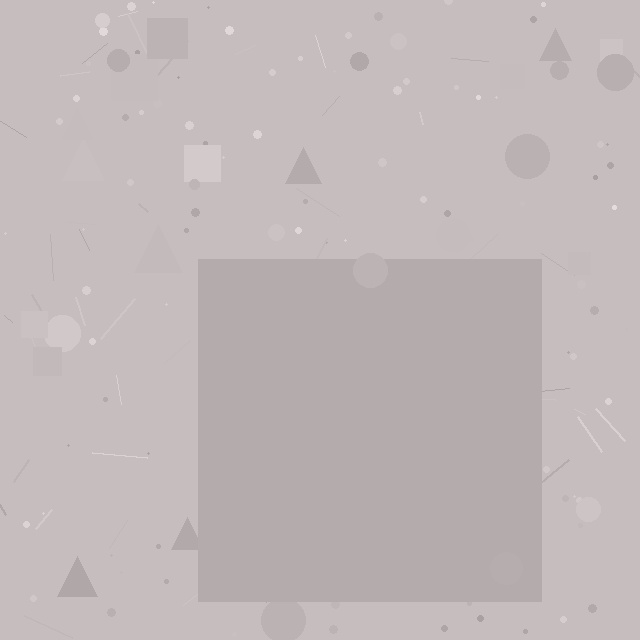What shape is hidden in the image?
A square is hidden in the image.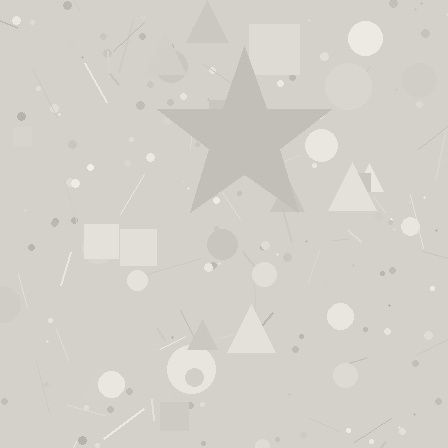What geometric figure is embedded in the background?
A star is embedded in the background.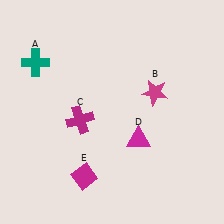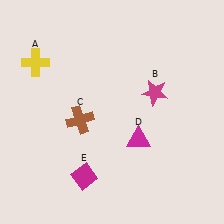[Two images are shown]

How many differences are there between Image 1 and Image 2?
There are 2 differences between the two images.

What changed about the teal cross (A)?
In Image 1, A is teal. In Image 2, it changed to yellow.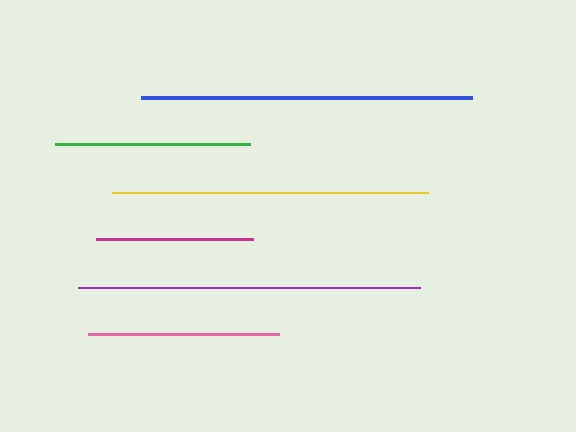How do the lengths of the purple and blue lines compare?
The purple and blue lines are approximately the same length.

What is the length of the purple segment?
The purple segment is approximately 342 pixels long.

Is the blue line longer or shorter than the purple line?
The purple line is longer than the blue line.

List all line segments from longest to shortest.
From longest to shortest: purple, blue, yellow, green, pink, magenta.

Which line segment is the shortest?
The magenta line is the shortest at approximately 157 pixels.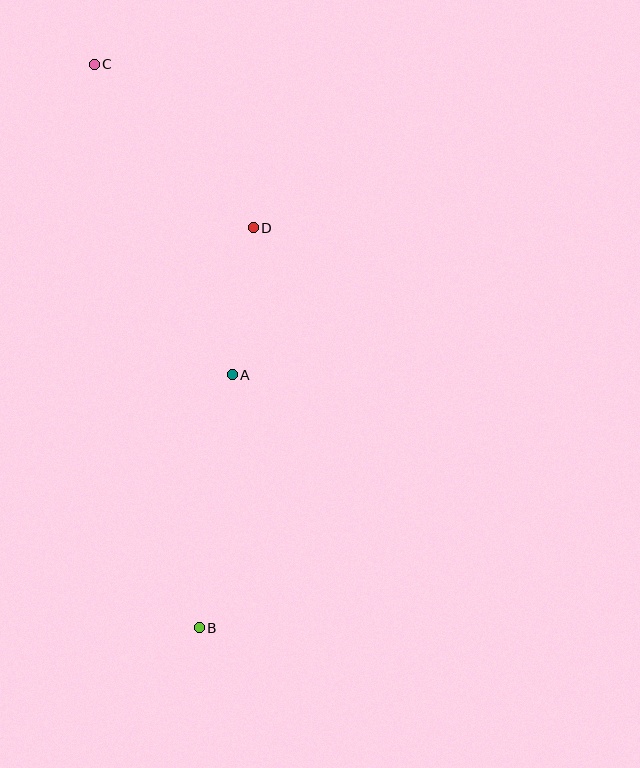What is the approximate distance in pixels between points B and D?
The distance between B and D is approximately 404 pixels.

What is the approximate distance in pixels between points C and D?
The distance between C and D is approximately 228 pixels.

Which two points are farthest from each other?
Points B and C are farthest from each other.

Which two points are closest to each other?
Points A and D are closest to each other.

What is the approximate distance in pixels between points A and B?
The distance between A and B is approximately 255 pixels.